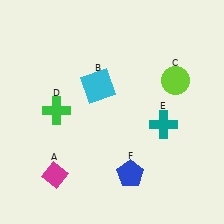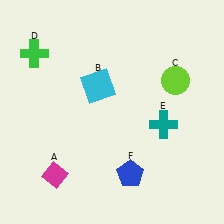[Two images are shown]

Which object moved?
The green cross (D) moved up.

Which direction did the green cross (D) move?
The green cross (D) moved up.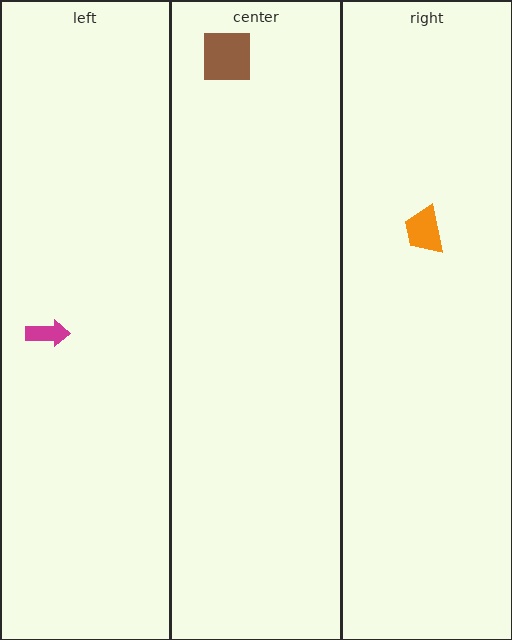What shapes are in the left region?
The magenta arrow.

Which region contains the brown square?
The center region.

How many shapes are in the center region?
1.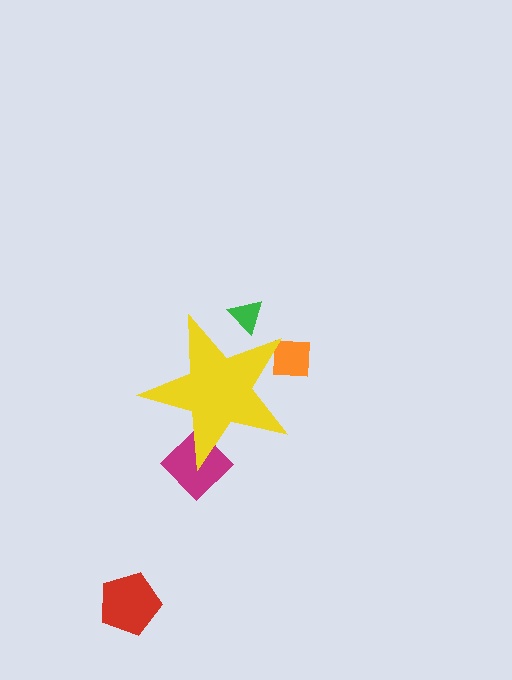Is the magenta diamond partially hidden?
Yes, the magenta diamond is partially hidden behind the yellow star.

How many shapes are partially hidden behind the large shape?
3 shapes are partially hidden.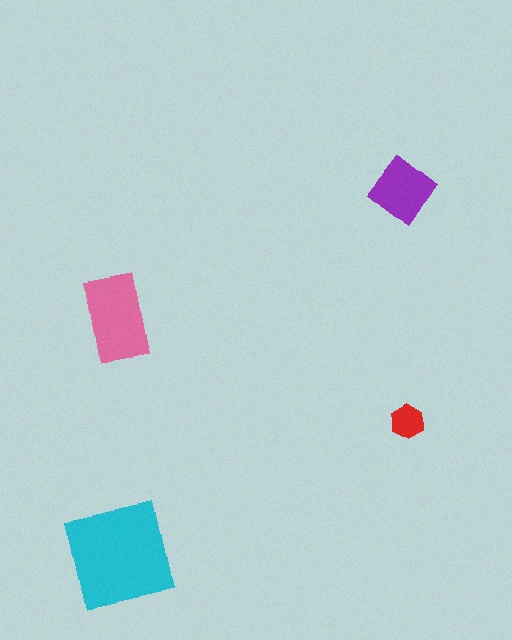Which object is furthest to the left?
The cyan square is leftmost.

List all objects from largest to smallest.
The cyan square, the pink rectangle, the purple diamond, the red hexagon.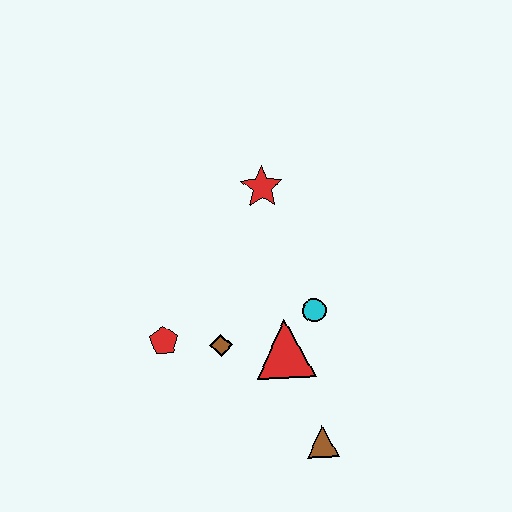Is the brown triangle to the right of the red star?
Yes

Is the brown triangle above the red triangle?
No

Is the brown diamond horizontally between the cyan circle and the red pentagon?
Yes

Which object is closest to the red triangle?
The cyan circle is closest to the red triangle.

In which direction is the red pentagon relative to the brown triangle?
The red pentagon is to the left of the brown triangle.